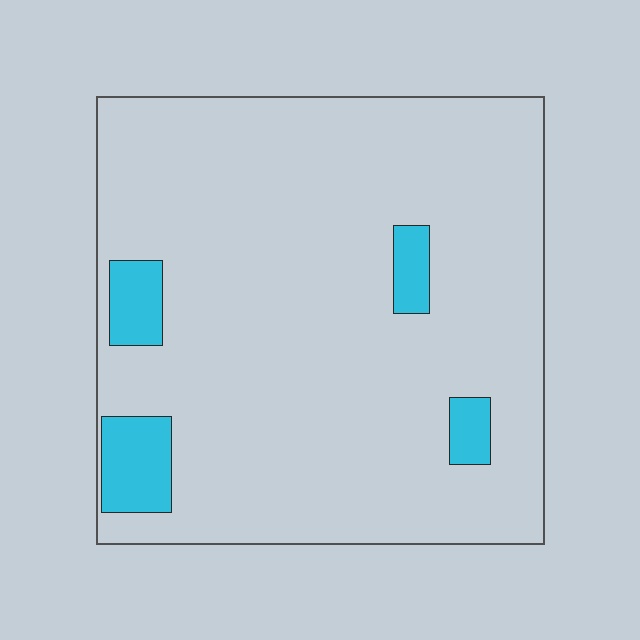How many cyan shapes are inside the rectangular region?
4.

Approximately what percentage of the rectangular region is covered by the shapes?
Approximately 10%.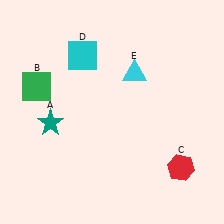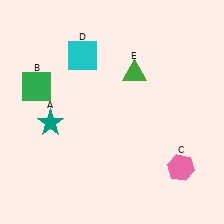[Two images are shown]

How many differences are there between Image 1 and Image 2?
There are 2 differences between the two images.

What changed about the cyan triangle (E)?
In Image 1, E is cyan. In Image 2, it changed to green.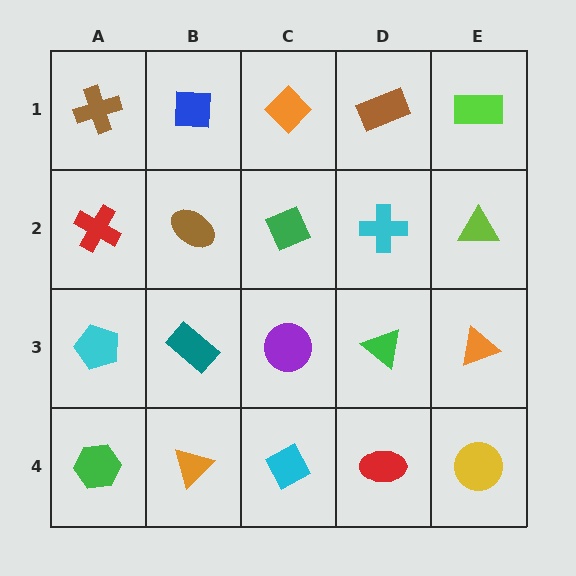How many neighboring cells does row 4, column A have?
2.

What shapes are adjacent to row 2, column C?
An orange diamond (row 1, column C), a purple circle (row 3, column C), a brown ellipse (row 2, column B), a cyan cross (row 2, column D).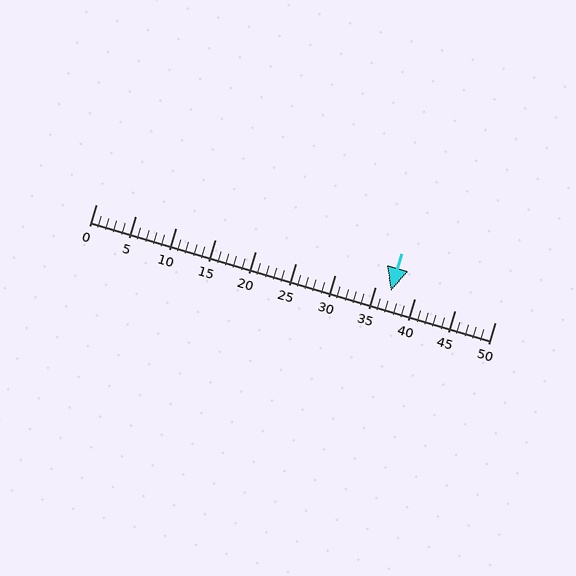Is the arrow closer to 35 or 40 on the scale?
The arrow is closer to 35.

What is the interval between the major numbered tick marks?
The major tick marks are spaced 5 units apart.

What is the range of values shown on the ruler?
The ruler shows values from 0 to 50.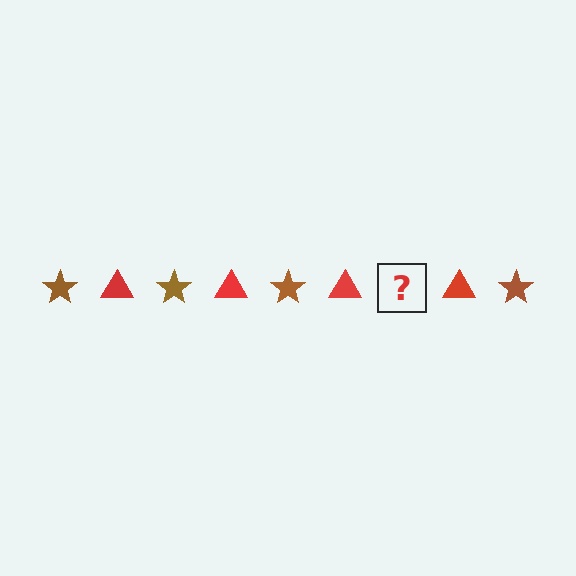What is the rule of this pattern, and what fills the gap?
The rule is that the pattern alternates between brown star and red triangle. The gap should be filled with a brown star.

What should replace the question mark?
The question mark should be replaced with a brown star.